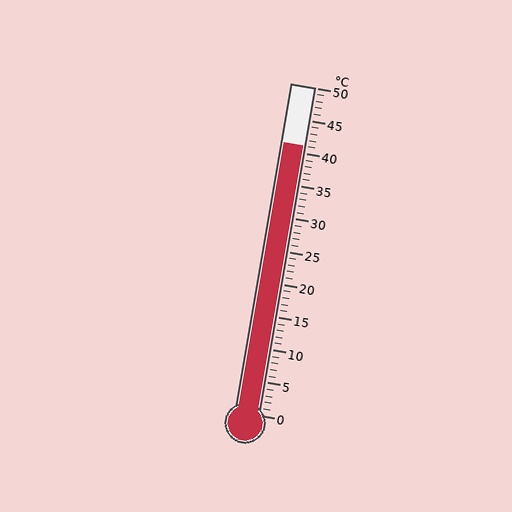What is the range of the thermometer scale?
The thermometer scale ranges from 0°C to 50°C.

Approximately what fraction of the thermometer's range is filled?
The thermometer is filled to approximately 80% of its range.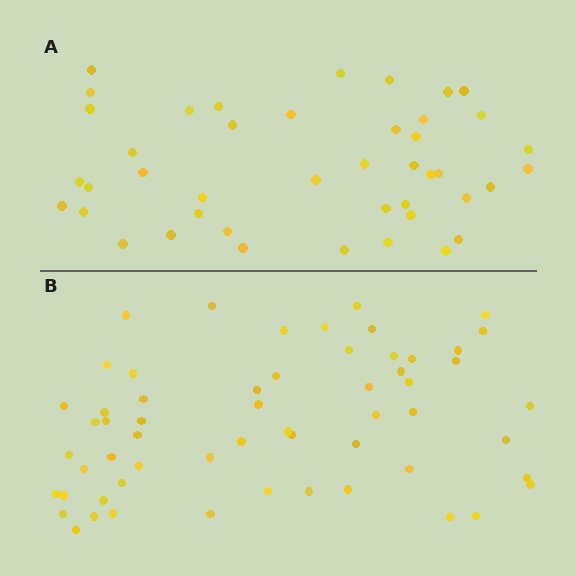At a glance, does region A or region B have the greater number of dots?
Region B (the bottom region) has more dots.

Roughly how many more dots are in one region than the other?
Region B has approximately 15 more dots than region A.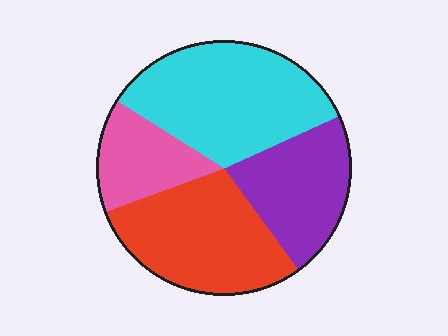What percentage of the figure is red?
Red takes up between a quarter and a half of the figure.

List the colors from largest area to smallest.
From largest to smallest: cyan, red, purple, pink.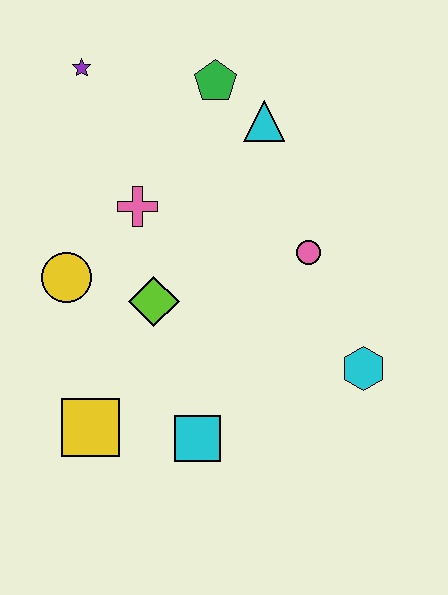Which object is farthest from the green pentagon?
The yellow square is farthest from the green pentagon.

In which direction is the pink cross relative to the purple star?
The pink cross is below the purple star.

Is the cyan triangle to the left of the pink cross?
No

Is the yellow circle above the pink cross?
No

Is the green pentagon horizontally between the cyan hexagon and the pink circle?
No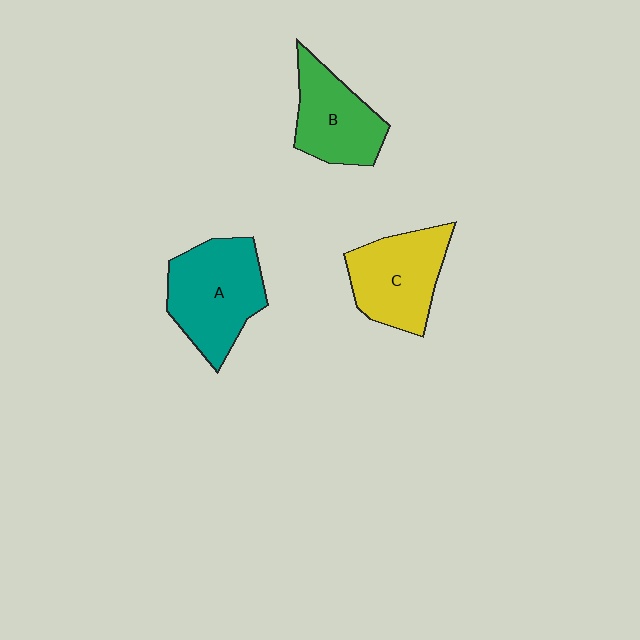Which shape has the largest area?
Shape A (teal).